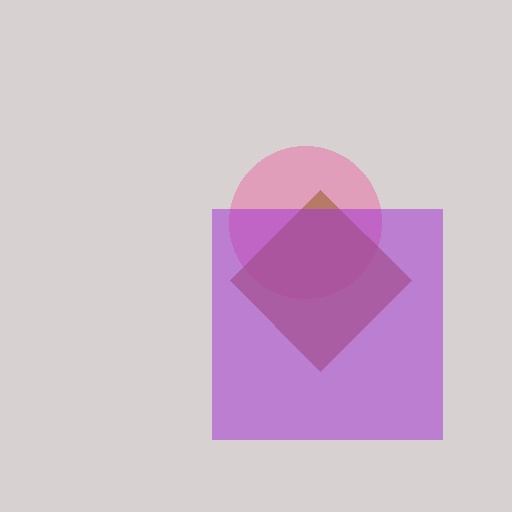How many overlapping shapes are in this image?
There are 3 overlapping shapes in the image.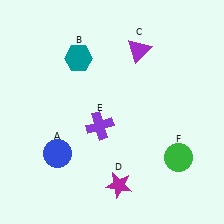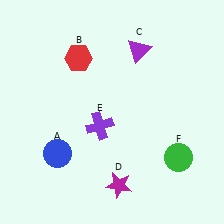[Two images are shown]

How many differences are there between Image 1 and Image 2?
There is 1 difference between the two images.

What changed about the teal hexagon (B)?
In Image 1, B is teal. In Image 2, it changed to red.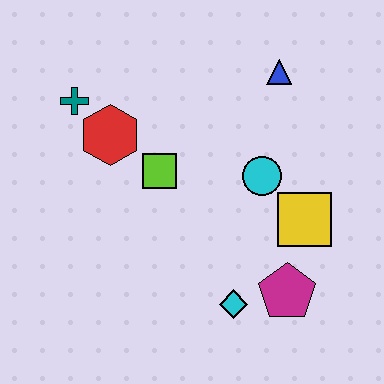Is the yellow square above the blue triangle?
No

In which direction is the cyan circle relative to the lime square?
The cyan circle is to the right of the lime square.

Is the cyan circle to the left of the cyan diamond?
No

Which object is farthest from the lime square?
The magenta pentagon is farthest from the lime square.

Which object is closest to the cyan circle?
The yellow square is closest to the cyan circle.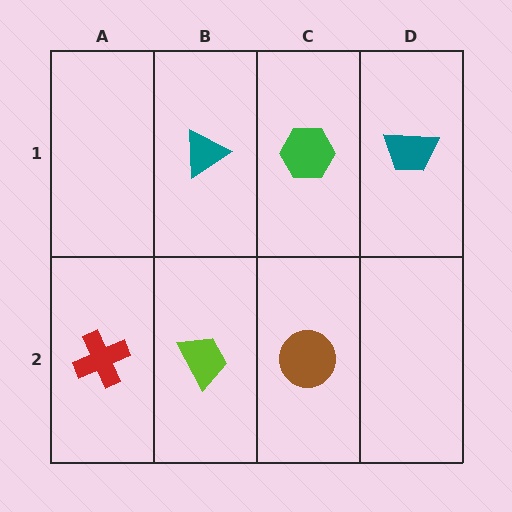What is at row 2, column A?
A red cross.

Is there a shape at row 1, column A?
No, that cell is empty.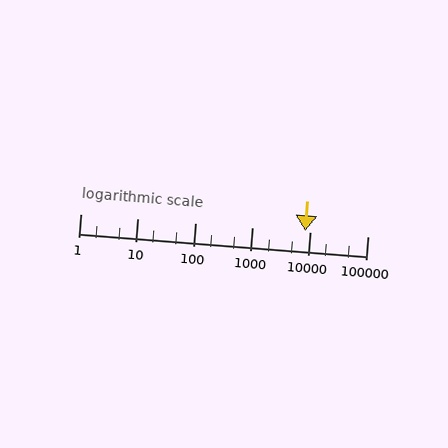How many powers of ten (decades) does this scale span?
The scale spans 5 decades, from 1 to 100000.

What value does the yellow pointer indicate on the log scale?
The pointer indicates approximately 8300.